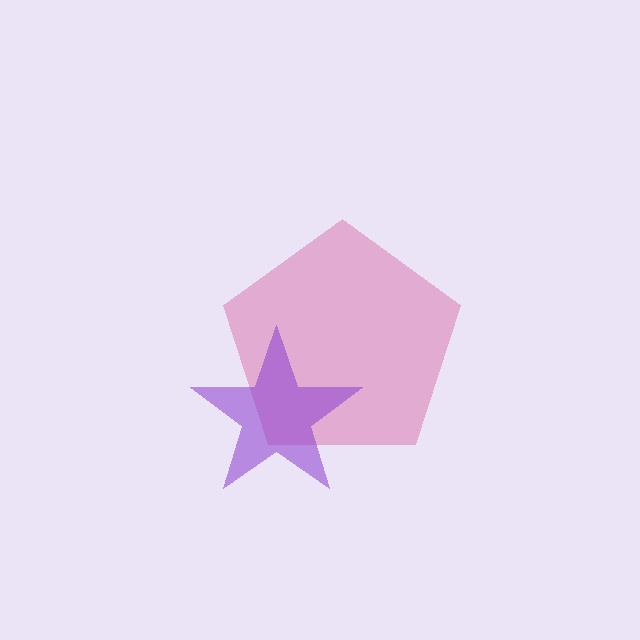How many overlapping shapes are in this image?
There are 2 overlapping shapes in the image.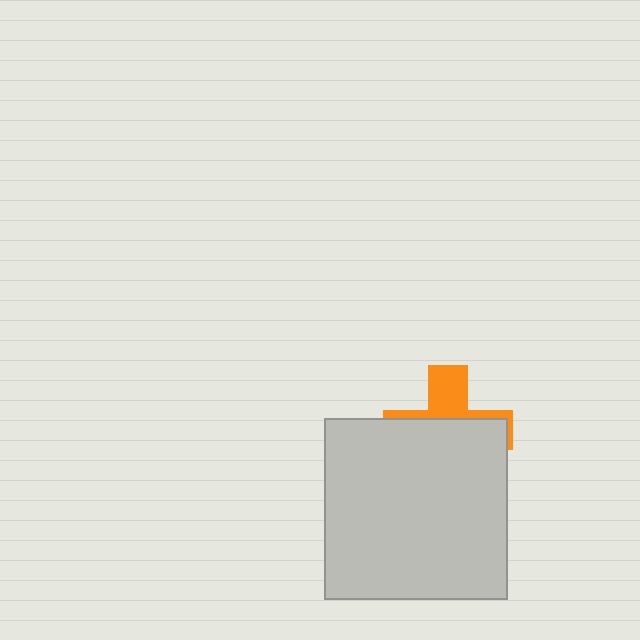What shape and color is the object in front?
The object in front is a light gray rectangle.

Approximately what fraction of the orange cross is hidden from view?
Roughly 66% of the orange cross is hidden behind the light gray rectangle.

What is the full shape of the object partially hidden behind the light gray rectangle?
The partially hidden object is an orange cross.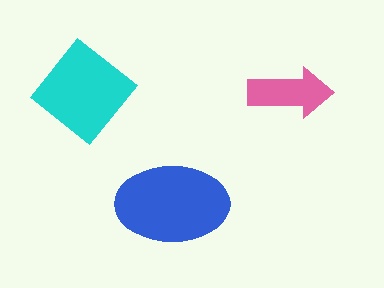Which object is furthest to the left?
The cyan diamond is leftmost.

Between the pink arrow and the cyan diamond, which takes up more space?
The cyan diamond.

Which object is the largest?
The blue ellipse.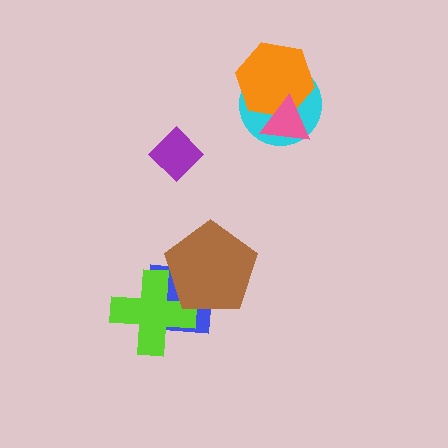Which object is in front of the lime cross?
The brown pentagon is in front of the lime cross.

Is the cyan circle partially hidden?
Yes, it is partially covered by another shape.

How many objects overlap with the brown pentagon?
2 objects overlap with the brown pentagon.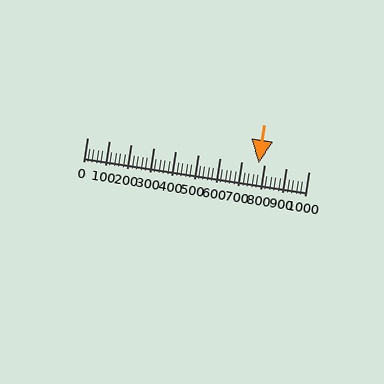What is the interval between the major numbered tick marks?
The major tick marks are spaced 100 units apart.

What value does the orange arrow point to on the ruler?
The orange arrow points to approximately 774.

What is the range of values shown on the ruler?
The ruler shows values from 0 to 1000.